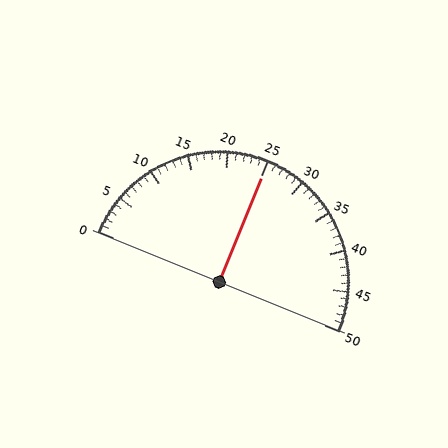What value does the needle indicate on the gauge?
The needle indicates approximately 25.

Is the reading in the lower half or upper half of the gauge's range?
The reading is in the upper half of the range (0 to 50).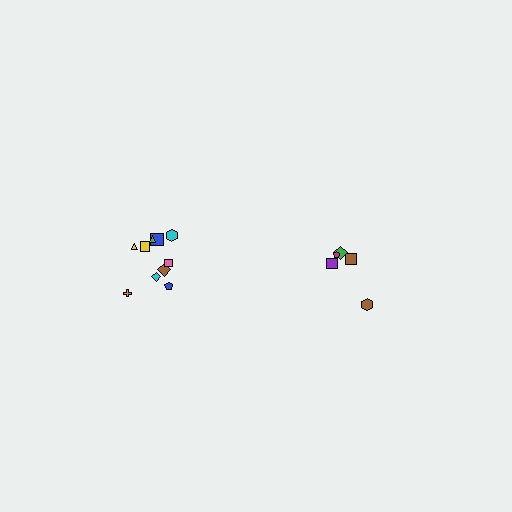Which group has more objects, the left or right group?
The left group.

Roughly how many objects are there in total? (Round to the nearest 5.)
Roughly 15 objects in total.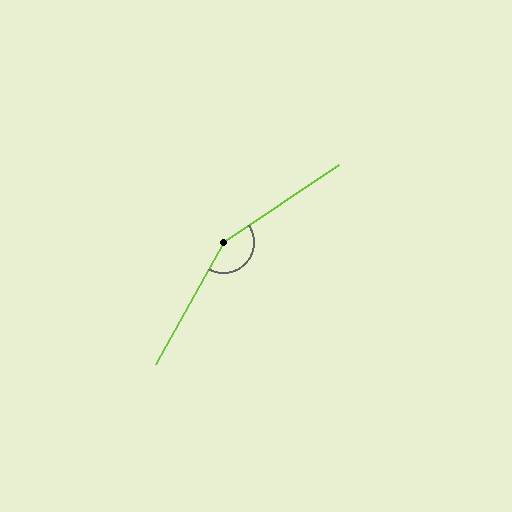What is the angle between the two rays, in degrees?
Approximately 153 degrees.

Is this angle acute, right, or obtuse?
It is obtuse.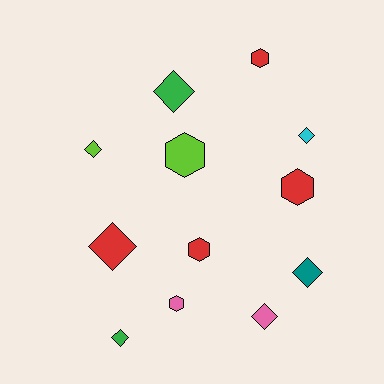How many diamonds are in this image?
There are 7 diamonds.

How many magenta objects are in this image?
There are no magenta objects.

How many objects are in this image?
There are 12 objects.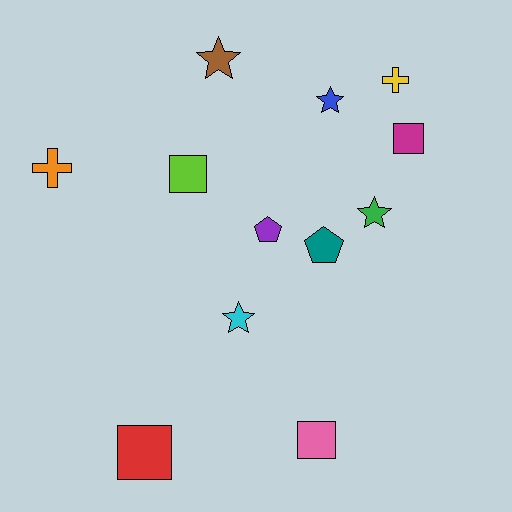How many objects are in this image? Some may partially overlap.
There are 12 objects.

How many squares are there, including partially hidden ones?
There are 4 squares.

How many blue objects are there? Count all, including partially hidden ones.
There is 1 blue object.